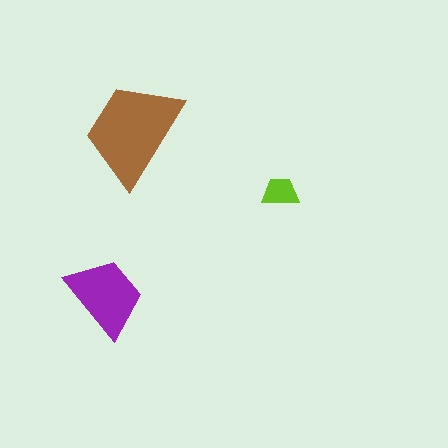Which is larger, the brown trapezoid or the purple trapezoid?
The brown one.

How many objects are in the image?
There are 3 objects in the image.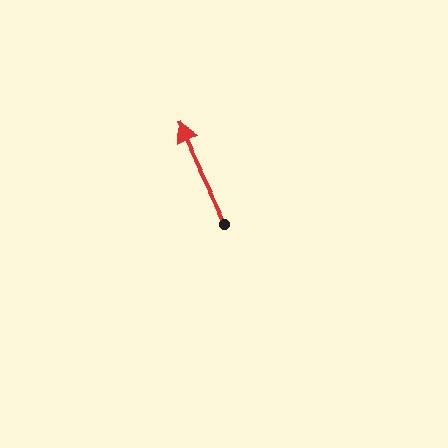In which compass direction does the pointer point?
Northwest.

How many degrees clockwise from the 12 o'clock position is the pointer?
Approximately 334 degrees.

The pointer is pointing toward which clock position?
Roughly 11 o'clock.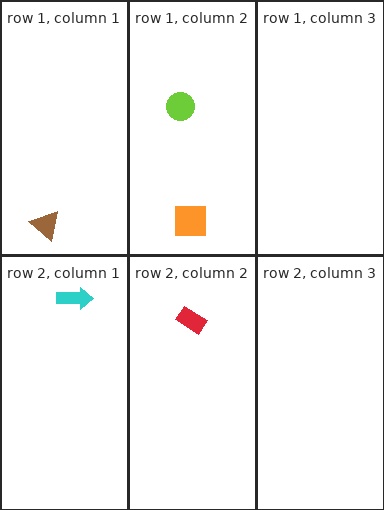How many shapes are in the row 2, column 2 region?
1.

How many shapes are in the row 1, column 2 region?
2.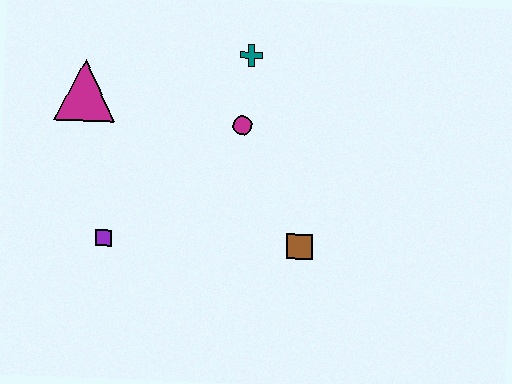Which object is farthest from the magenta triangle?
The brown square is farthest from the magenta triangle.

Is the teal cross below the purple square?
No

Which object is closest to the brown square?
The magenta circle is closest to the brown square.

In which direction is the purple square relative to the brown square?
The purple square is to the left of the brown square.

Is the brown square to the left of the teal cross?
No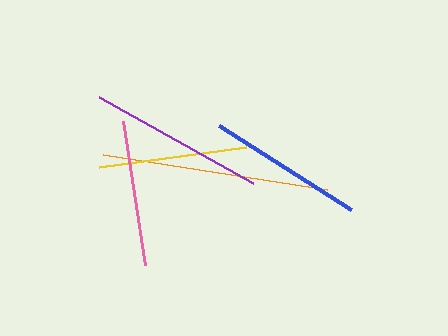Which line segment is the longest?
The orange line is the longest at approximately 226 pixels.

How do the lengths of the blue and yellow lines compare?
The blue and yellow lines are approximately the same length.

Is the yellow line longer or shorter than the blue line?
The blue line is longer than the yellow line.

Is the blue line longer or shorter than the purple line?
The purple line is longer than the blue line.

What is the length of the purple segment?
The purple segment is approximately 176 pixels long.